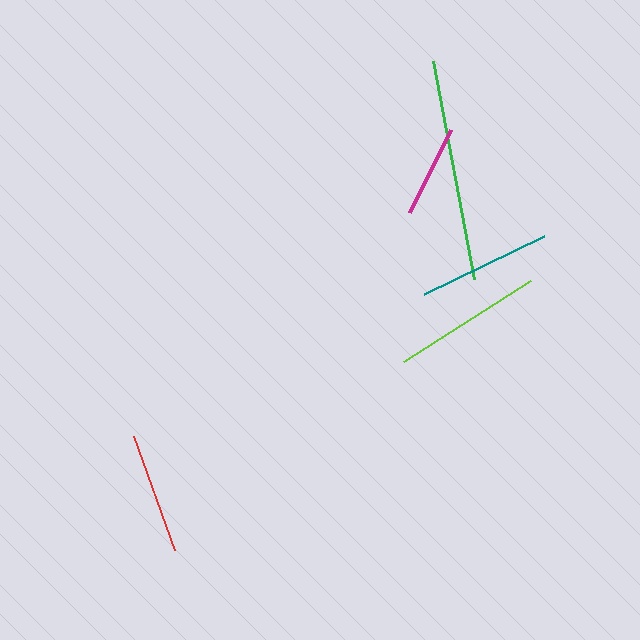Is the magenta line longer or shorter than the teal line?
The teal line is longer than the magenta line.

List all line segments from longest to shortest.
From longest to shortest: green, lime, teal, red, magenta.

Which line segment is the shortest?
The magenta line is the shortest at approximately 92 pixels.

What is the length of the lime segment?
The lime segment is approximately 151 pixels long.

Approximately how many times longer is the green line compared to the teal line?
The green line is approximately 1.7 times the length of the teal line.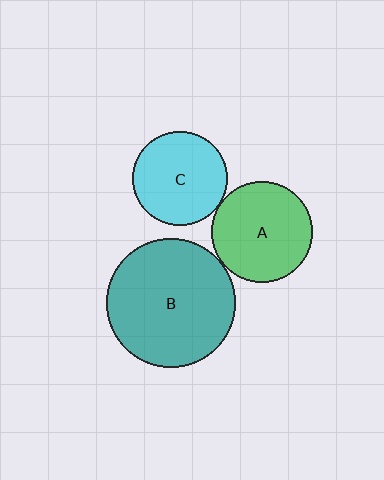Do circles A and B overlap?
Yes.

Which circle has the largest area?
Circle B (teal).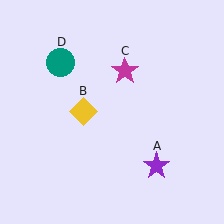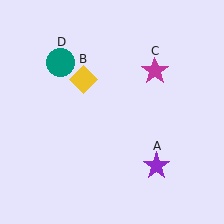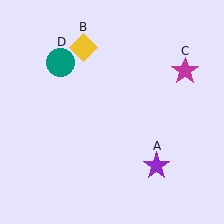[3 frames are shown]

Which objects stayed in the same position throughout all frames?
Purple star (object A) and teal circle (object D) remained stationary.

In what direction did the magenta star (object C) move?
The magenta star (object C) moved right.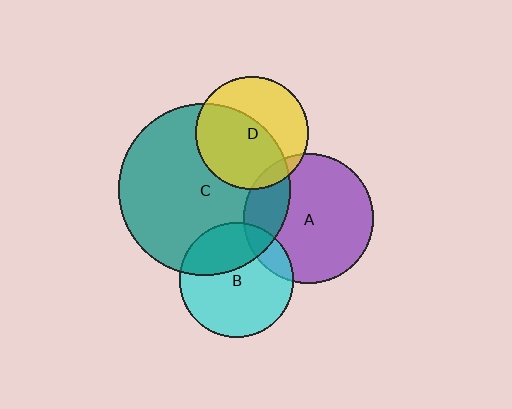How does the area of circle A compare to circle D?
Approximately 1.3 times.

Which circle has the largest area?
Circle C (teal).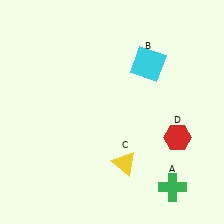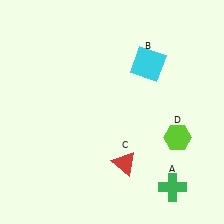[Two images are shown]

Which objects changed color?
C changed from yellow to red. D changed from red to lime.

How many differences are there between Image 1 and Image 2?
There are 2 differences between the two images.